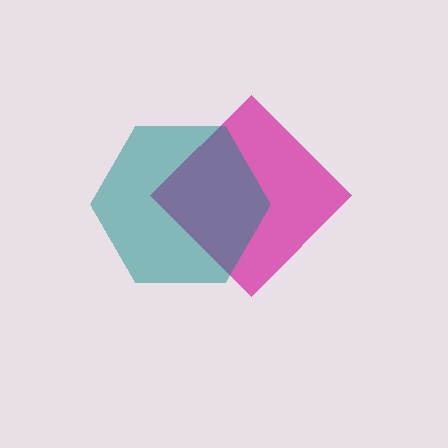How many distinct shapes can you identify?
There are 2 distinct shapes: a magenta diamond, a teal hexagon.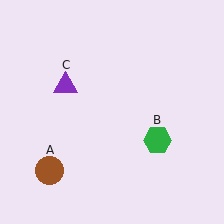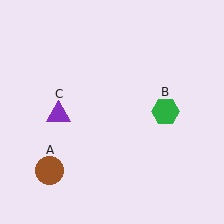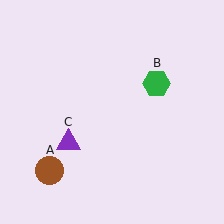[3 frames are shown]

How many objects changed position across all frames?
2 objects changed position: green hexagon (object B), purple triangle (object C).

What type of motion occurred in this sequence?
The green hexagon (object B), purple triangle (object C) rotated counterclockwise around the center of the scene.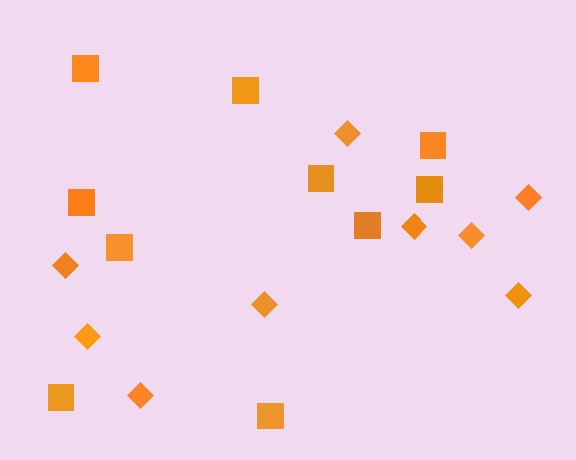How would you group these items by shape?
There are 2 groups: one group of diamonds (9) and one group of squares (10).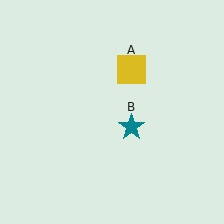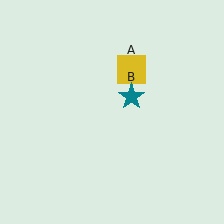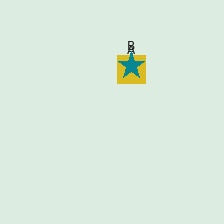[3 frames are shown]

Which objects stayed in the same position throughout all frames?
Yellow square (object A) remained stationary.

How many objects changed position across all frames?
1 object changed position: teal star (object B).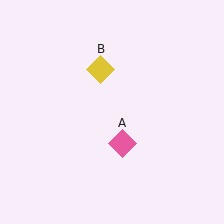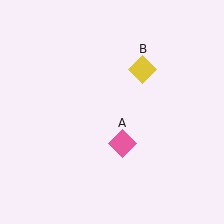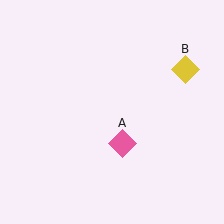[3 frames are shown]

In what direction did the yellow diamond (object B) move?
The yellow diamond (object B) moved right.